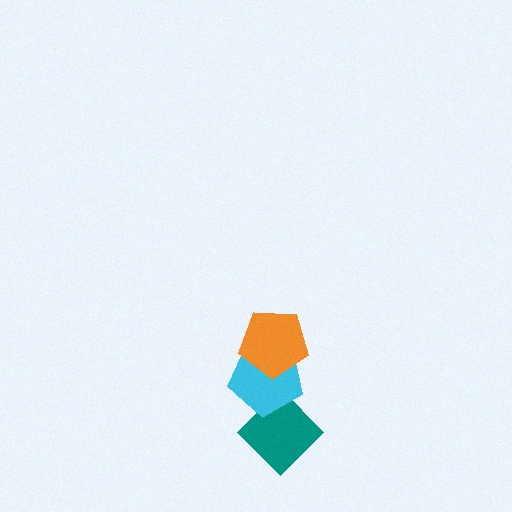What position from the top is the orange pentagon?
The orange pentagon is 1st from the top.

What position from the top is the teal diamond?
The teal diamond is 3rd from the top.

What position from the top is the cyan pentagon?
The cyan pentagon is 2nd from the top.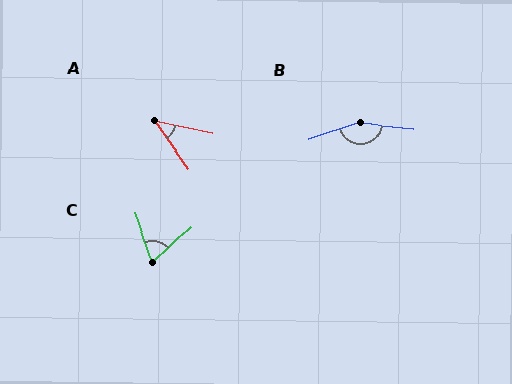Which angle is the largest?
B, at approximately 155 degrees.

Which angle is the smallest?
A, at approximately 43 degrees.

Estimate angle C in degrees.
Approximately 67 degrees.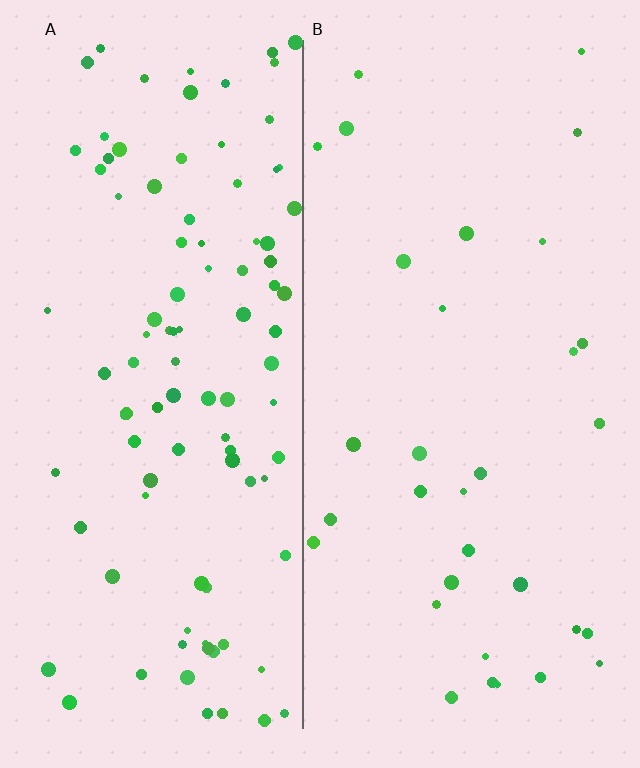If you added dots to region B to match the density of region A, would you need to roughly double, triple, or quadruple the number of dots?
Approximately triple.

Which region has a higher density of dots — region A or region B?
A (the left).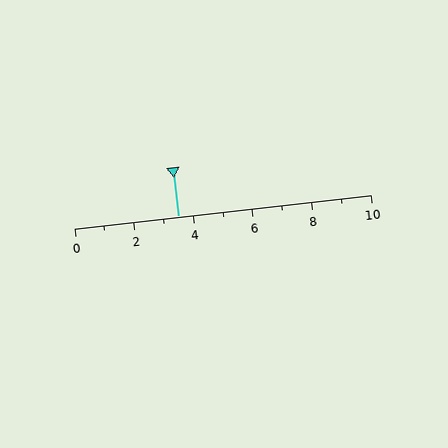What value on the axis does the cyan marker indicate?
The marker indicates approximately 3.5.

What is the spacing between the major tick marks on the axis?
The major ticks are spaced 2 apart.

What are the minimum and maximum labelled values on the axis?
The axis runs from 0 to 10.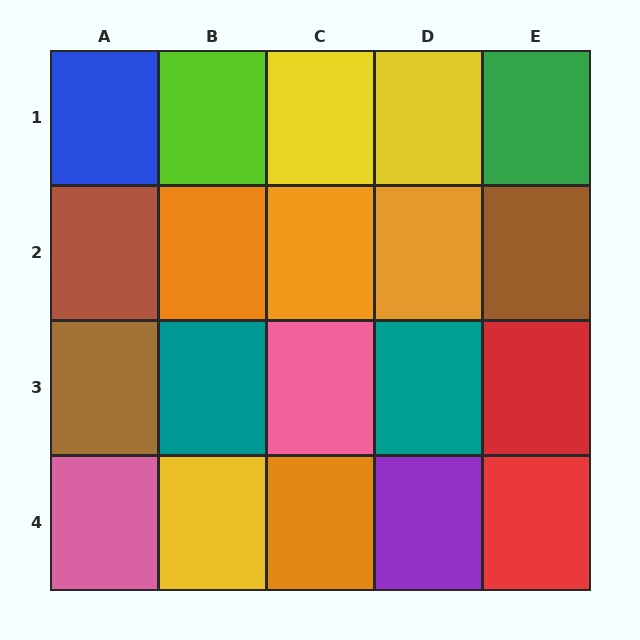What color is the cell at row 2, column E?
Brown.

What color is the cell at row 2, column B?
Orange.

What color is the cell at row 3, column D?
Teal.